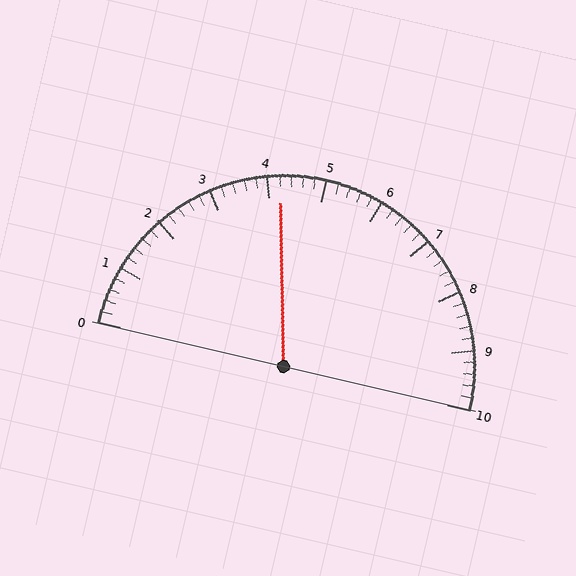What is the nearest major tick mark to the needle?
The nearest major tick mark is 4.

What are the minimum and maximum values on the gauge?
The gauge ranges from 0 to 10.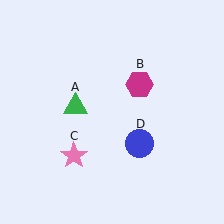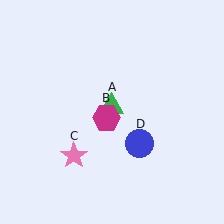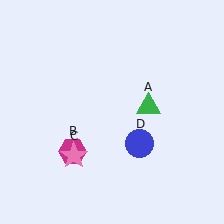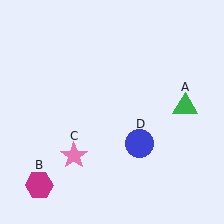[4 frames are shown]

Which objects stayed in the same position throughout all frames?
Pink star (object C) and blue circle (object D) remained stationary.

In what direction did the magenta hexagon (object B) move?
The magenta hexagon (object B) moved down and to the left.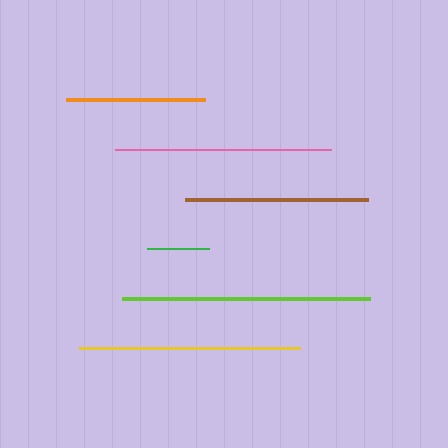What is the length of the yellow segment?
The yellow segment is approximately 221 pixels long.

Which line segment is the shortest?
The green line is the shortest at approximately 63 pixels.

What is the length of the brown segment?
The brown segment is approximately 183 pixels long.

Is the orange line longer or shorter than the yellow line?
The yellow line is longer than the orange line.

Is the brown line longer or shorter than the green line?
The brown line is longer than the green line.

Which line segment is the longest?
The lime line is the longest at approximately 248 pixels.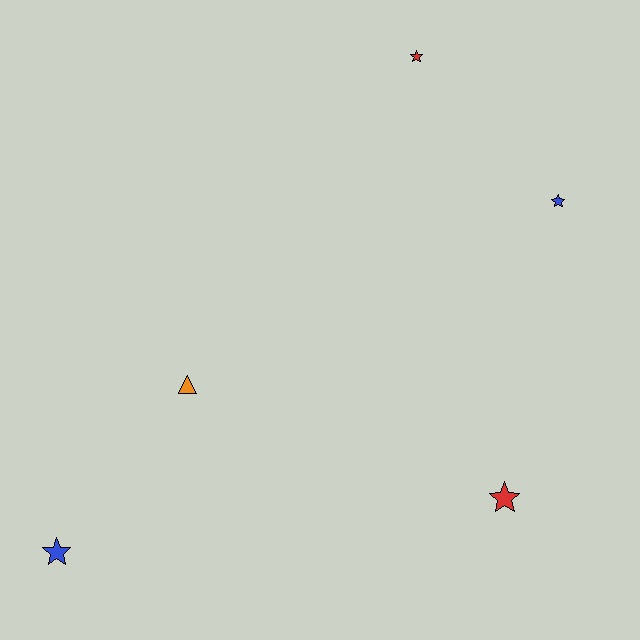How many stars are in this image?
There are 4 stars.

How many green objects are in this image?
There are no green objects.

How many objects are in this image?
There are 5 objects.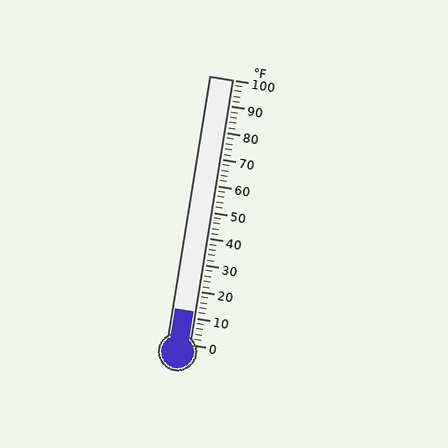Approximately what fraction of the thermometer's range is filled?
The thermometer is filled to approximately 10% of its range.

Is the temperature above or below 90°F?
The temperature is below 90°F.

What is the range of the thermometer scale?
The thermometer scale ranges from 0°F to 100°F.